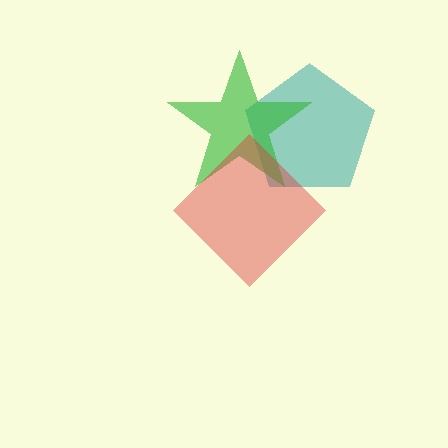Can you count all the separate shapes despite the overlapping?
Yes, there are 3 separate shapes.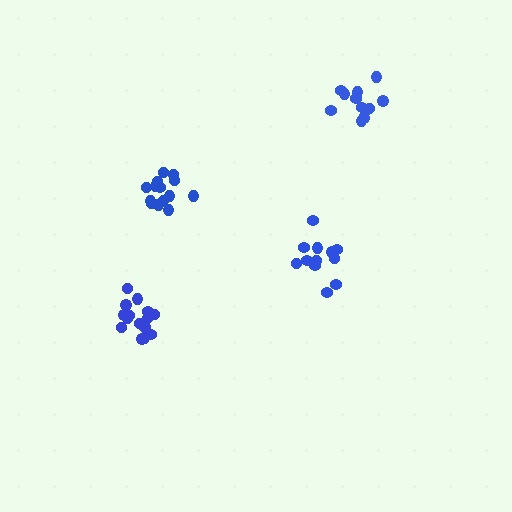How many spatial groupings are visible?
There are 4 spatial groupings.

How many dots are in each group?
Group 1: 16 dots, Group 2: 13 dots, Group 3: 16 dots, Group 4: 12 dots (57 total).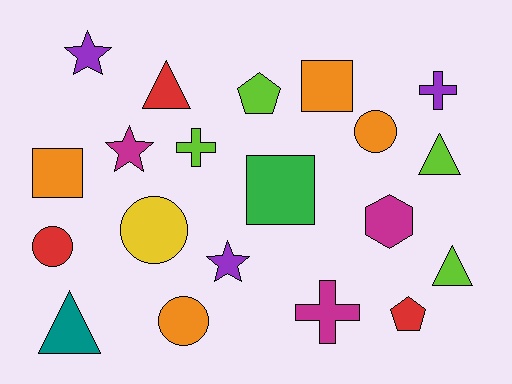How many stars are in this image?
There are 3 stars.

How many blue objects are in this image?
There are no blue objects.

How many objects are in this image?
There are 20 objects.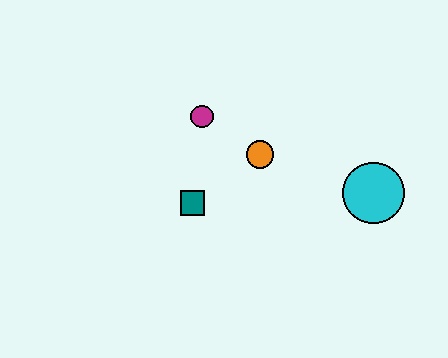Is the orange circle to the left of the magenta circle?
No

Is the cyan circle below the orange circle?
Yes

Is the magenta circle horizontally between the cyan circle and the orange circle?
No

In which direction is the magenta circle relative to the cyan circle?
The magenta circle is to the left of the cyan circle.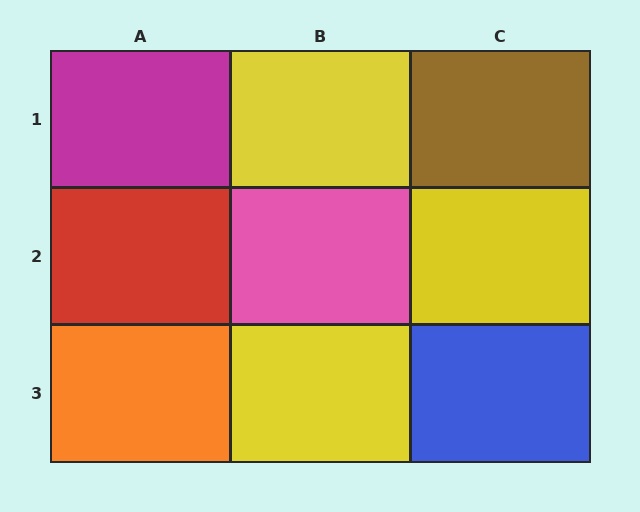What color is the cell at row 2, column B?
Pink.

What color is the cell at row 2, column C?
Yellow.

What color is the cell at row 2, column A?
Red.